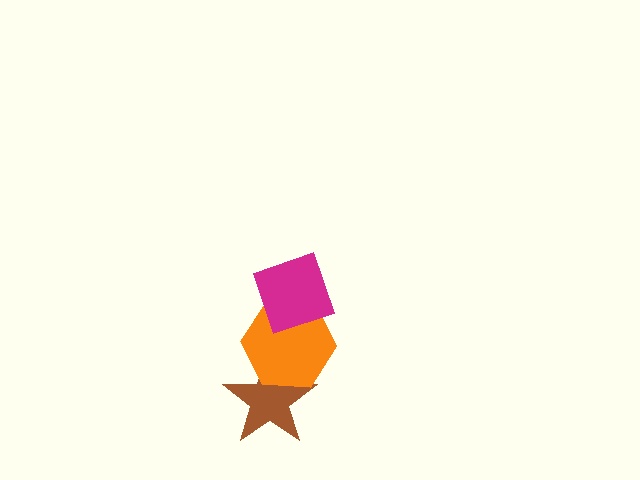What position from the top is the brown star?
The brown star is 3rd from the top.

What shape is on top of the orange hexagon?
The magenta diamond is on top of the orange hexagon.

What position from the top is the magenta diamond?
The magenta diamond is 1st from the top.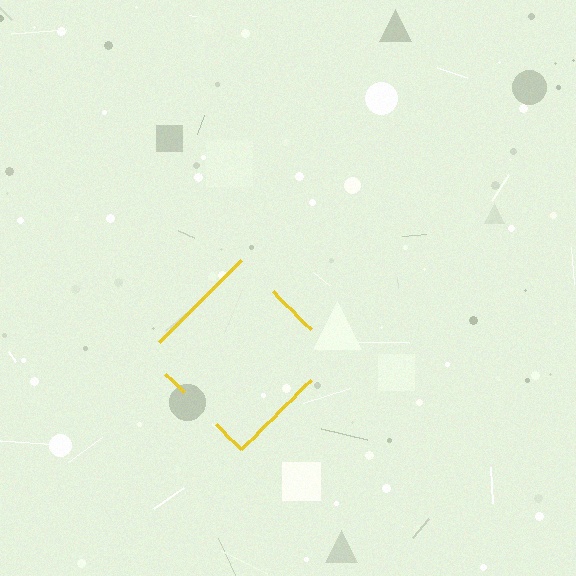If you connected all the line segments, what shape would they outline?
They would outline a diamond.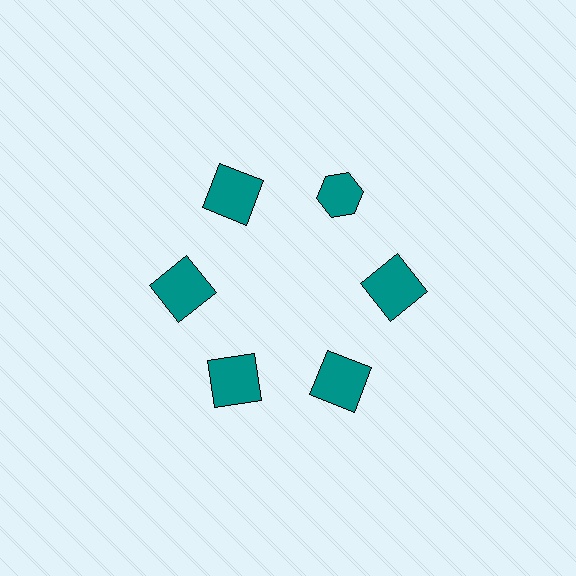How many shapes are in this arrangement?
There are 6 shapes arranged in a ring pattern.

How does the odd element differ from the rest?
It has a different shape: hexagon instead of square.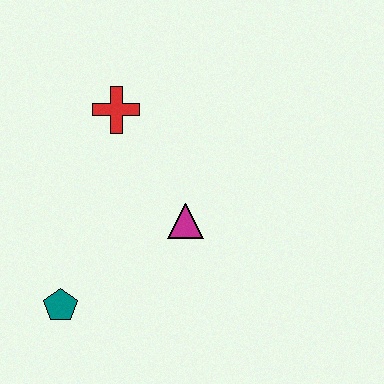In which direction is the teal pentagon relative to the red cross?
The teal pentagon is below the red cross.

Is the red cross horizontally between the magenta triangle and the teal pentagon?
Yes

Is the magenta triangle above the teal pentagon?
Yes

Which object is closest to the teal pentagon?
The magenta triangle is closest to the teal pentagon.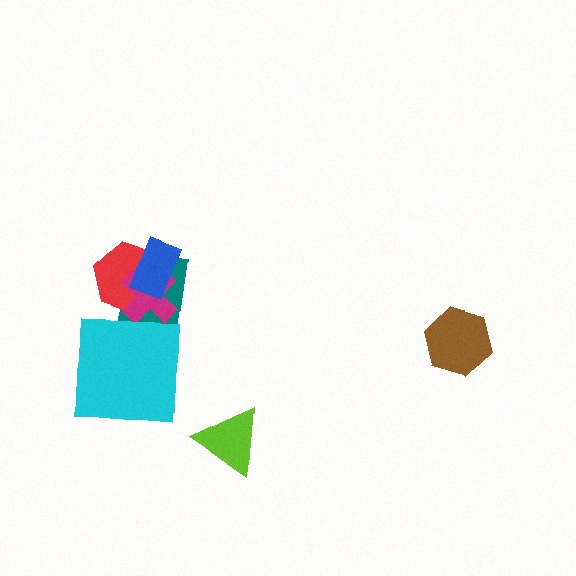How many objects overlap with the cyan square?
1 object overlaps with the cyan square.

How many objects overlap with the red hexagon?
3 objects overlap with the red hexagon.